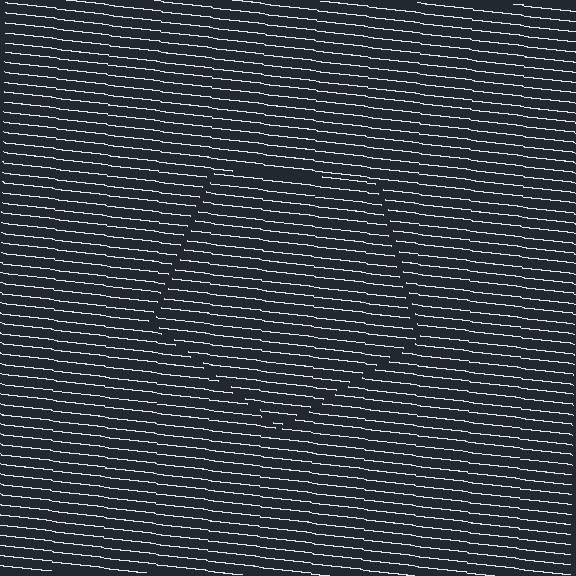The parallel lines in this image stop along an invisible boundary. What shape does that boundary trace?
An illusory pentagon. The interior of the shape contains the same grating, shifted by half a period — the contour is defined by the phase discontinuity where line-ends from the inner and outer gratings abut.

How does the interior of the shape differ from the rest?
The interior of the shape contains the same grating, shifted by half a period — the contour is defined by the phase discontinuity where line-ends from the inner and outer gratings abut.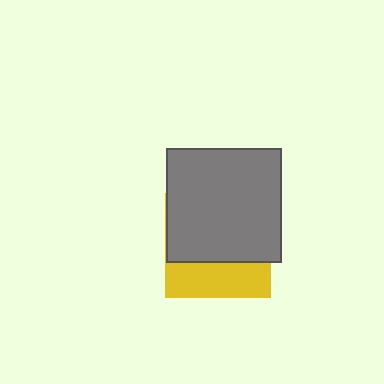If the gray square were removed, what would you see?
You would see the complete yellow square.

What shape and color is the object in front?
The object in front is a gray square.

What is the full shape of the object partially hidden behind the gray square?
The partially hidden object is a yellow square.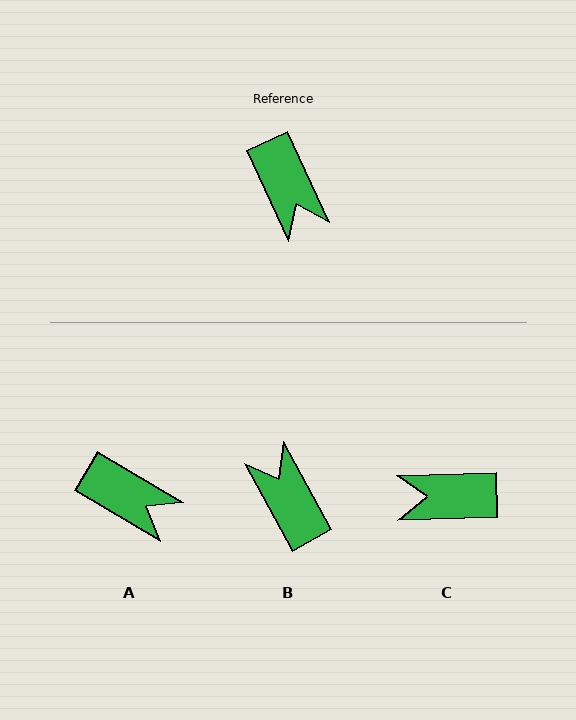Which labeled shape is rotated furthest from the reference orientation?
B, about 176 degrees away.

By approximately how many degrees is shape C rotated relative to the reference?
Approximately 114 degrees clockwise.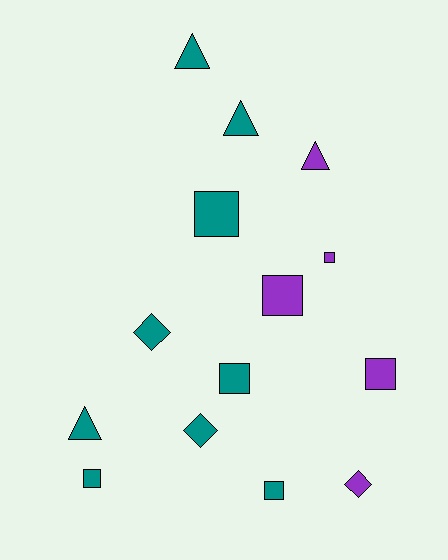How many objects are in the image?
There are 14 objects.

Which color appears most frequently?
Teal, with 9 objects.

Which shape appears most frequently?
Square, with 7 objects.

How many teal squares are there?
There are 4 teal squares.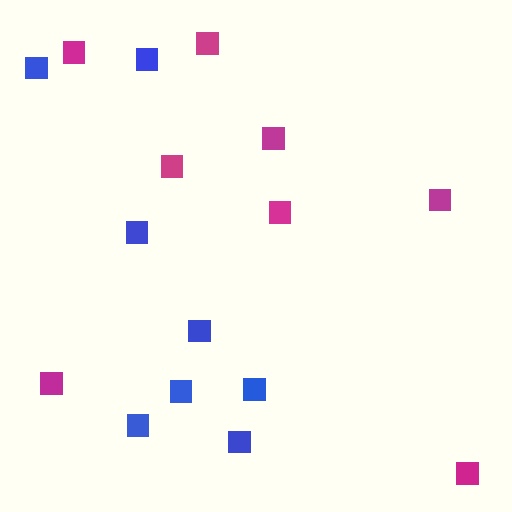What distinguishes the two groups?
There are 2 groups: one group of blue squares (8) and one group of magenta squares (8).